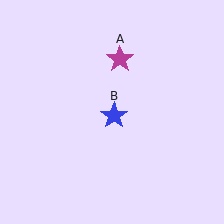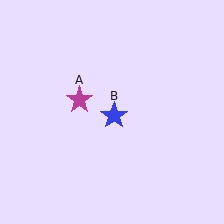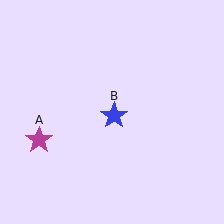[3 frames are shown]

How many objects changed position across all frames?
1 object changed position: magenta star (object A).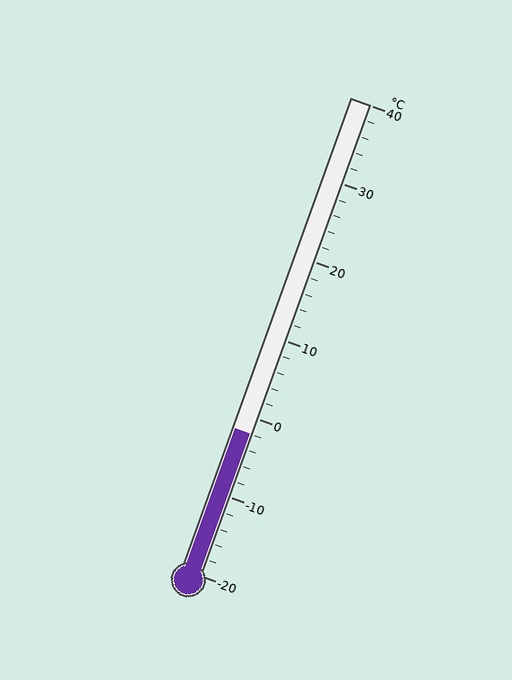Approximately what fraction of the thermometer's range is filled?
The thermometer is filled to approximately 30% of its range.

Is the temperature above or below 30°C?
The temperature is below 30°C.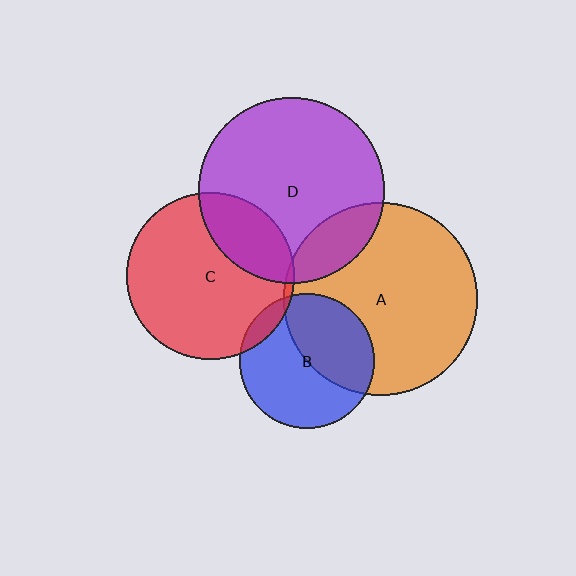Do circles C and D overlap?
Yes.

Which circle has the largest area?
Circle A (orange).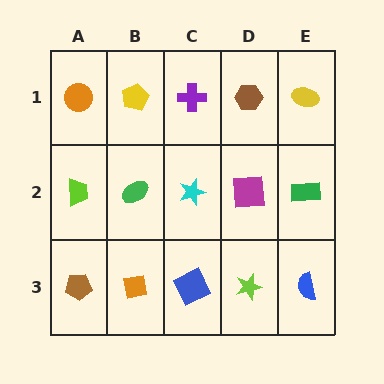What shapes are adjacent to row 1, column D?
A magenta square (row 2, column D), a purple cross (row 1, column C), a yellow ellipse (row 1, column E).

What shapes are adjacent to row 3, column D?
A magenta square (row 2, column D), a blue square (row 3, column C), a blue semicircle (row 3, column E).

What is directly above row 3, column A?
A lime trapezoid.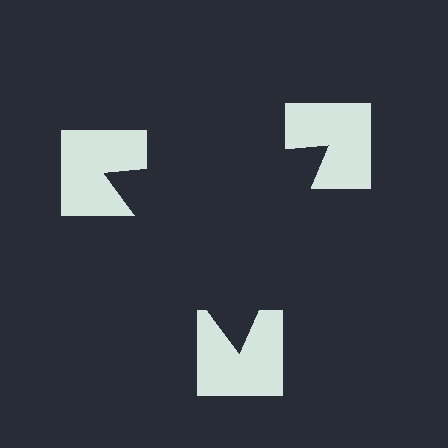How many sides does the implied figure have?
3 sides.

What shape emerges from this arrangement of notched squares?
An illusory triangle — its edges are inferred from the aligned wedge cuts in the notched squares, not physically drawn.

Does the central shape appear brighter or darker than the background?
It typically appears slightly darker than the background, even though no actual brightness change is drawn.